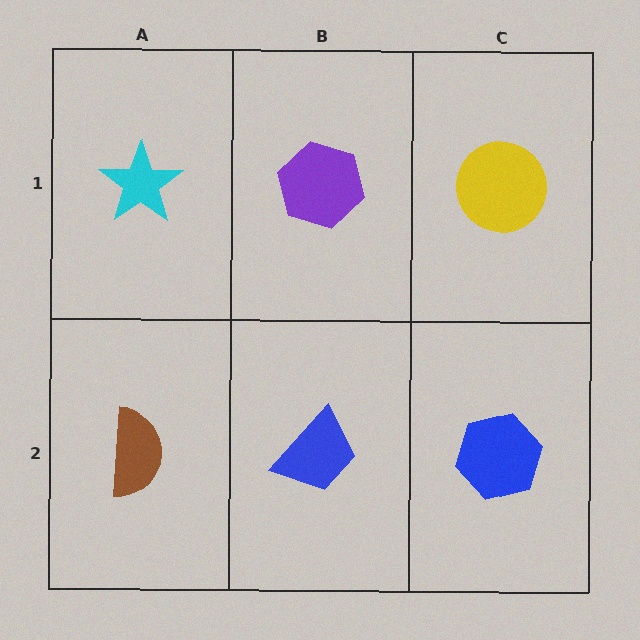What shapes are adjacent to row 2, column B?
A purple hexagon (row 1, column B), a brown semicircle (row 2, column A), a blue hexagon (row 2, column C).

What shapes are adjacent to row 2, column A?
A cyan star (row 1, column A), a blue trapezoid (row 2, column B).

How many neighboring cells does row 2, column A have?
2.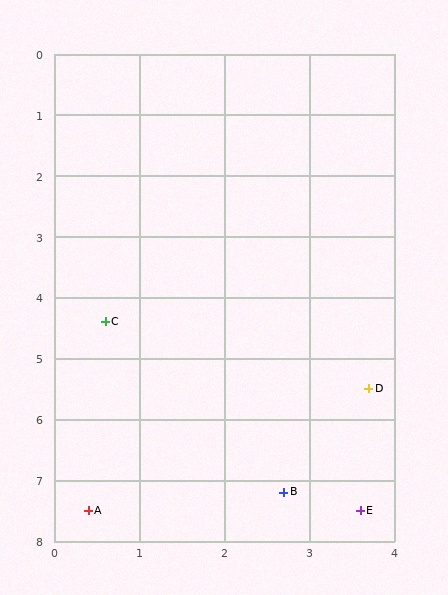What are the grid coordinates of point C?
Point C is at approximately (0.6, 4.4).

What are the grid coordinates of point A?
Point A is at approximately (0.4, 7.5).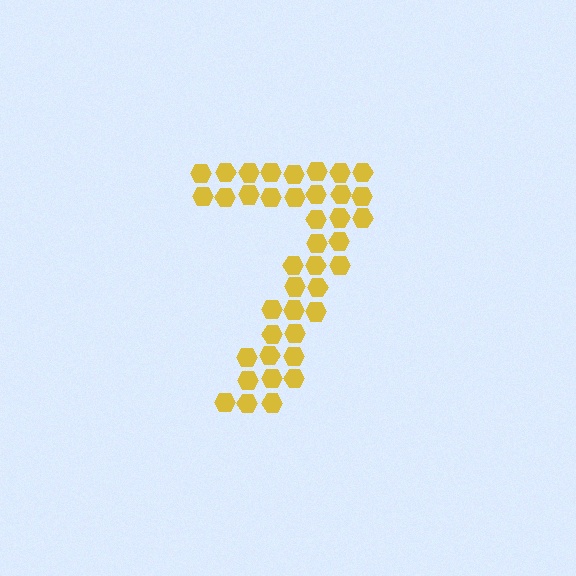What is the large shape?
The large shape is the digit 7.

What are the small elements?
The small elements are hexagons.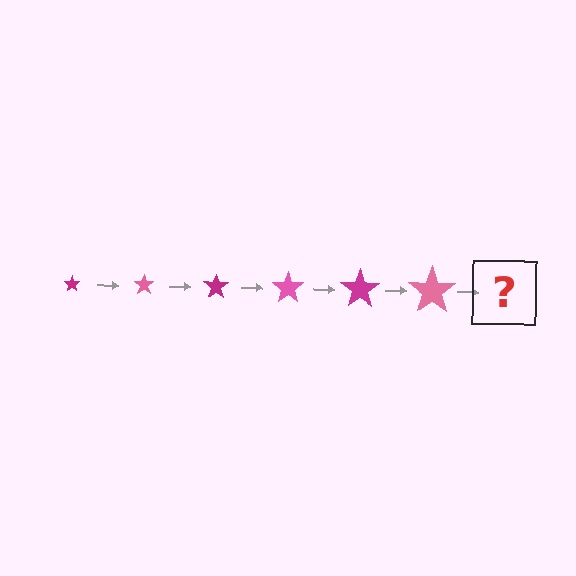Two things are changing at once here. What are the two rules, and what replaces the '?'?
The two rules are that the star grows larger each step and the color cycles through magenta and pink. The '?' should be a magenta star, larger than the previous one.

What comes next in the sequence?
The next element should be a magenta star, larger than the previous one.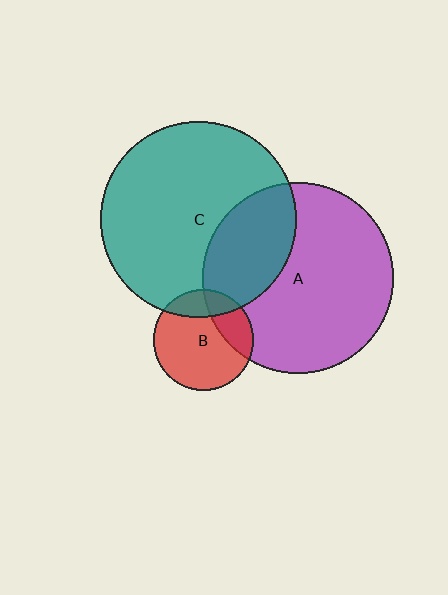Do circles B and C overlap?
Yes.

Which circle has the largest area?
Circle C (teal).